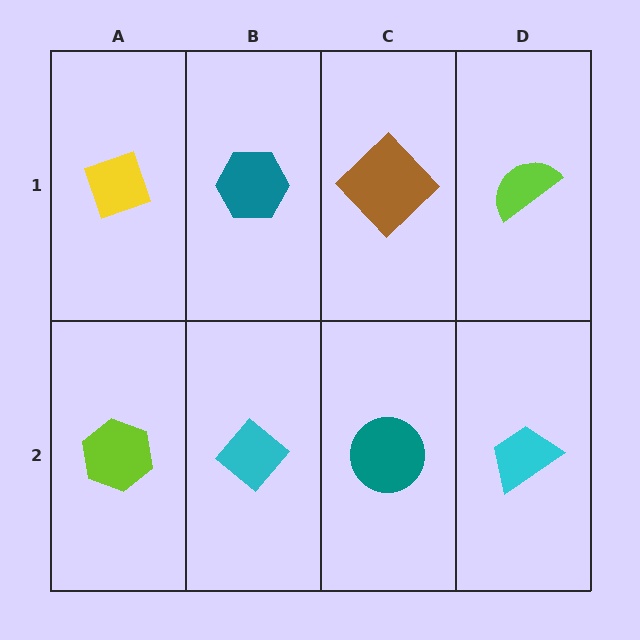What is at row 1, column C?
A brown diamond.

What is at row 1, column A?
A yellow diamond.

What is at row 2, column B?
A cyan diamond.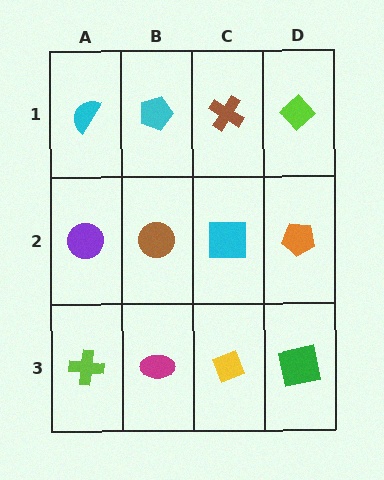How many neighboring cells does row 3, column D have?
2.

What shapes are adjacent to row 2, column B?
A cyan pentagon (row 1, column B), a magenta ellipse (row 3, column B), a purple circle (row 2, column A), a cyan square (row 2, column C).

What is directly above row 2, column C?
A brown cross.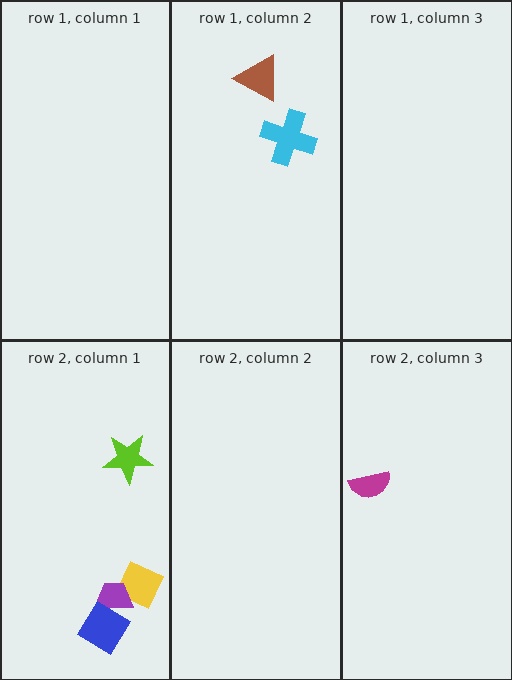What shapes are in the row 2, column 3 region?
The magenta semicircle.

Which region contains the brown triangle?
The row 1, column 2 region.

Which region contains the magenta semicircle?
The row 2, column 3 region.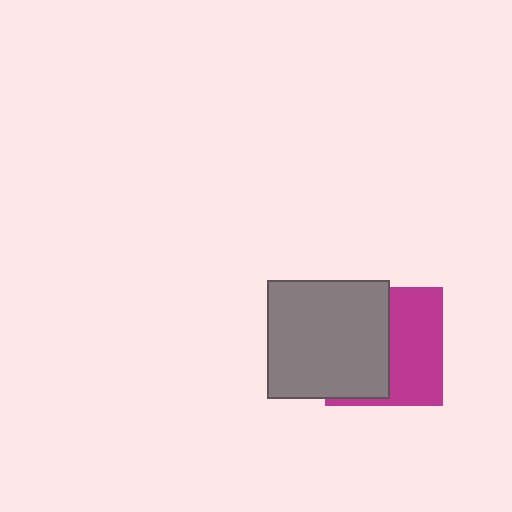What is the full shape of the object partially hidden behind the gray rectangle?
The partially hidden object is a magenta square.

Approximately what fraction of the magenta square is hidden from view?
Roughly 51% of the magenta square is hidden behind the gray rectangle.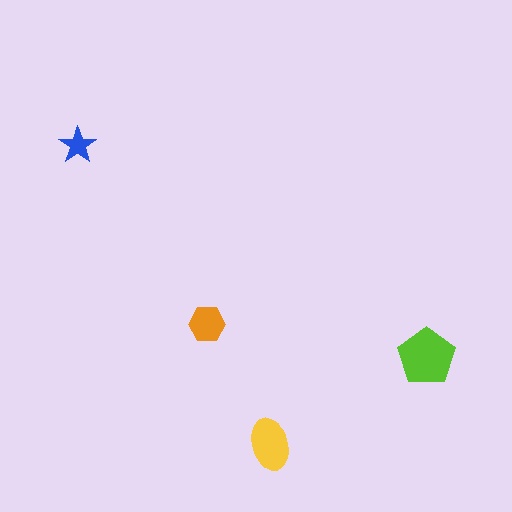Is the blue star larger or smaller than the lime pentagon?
Smaller.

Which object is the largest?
The lime pentagon.